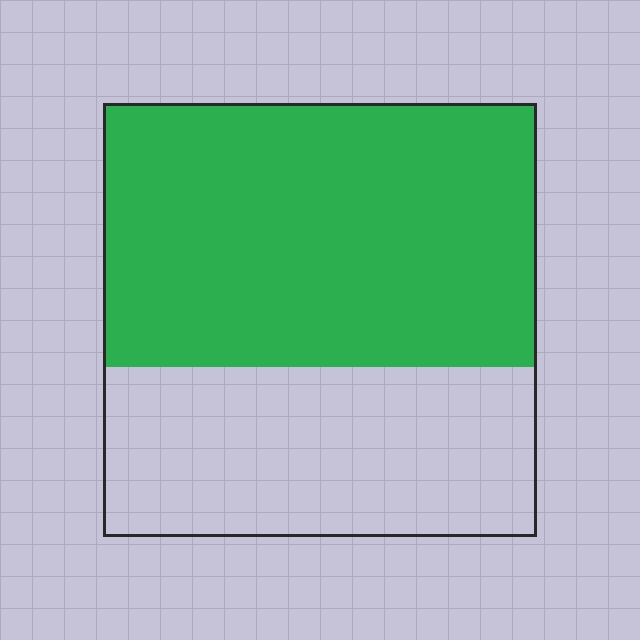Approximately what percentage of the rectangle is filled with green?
Approximately 60%.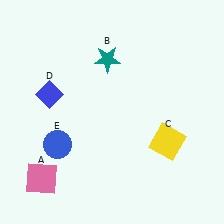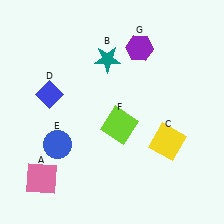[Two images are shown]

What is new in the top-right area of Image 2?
A purple hexagon (G) was added in the top-right area of Image 2.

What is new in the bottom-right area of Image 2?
A lime square (F) was added in the bottom-right area of Image 2.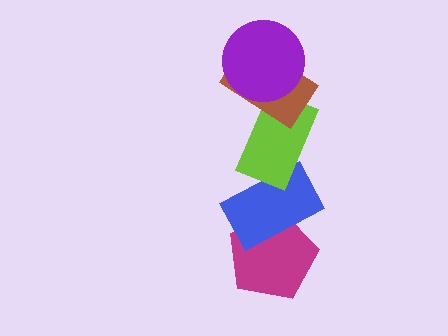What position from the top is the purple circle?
The purple circle is 1st from the top.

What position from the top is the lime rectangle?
The lime rectangle is 3rd from the top.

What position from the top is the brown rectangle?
The brown rectangle is 2nd from the top.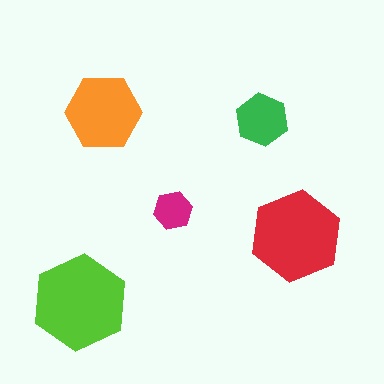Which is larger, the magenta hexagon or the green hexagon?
The green one.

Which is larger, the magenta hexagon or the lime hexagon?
The lime one.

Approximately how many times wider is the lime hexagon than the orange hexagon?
About 1.5 times wider.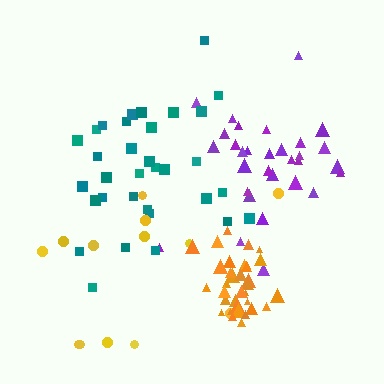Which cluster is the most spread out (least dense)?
Yellow.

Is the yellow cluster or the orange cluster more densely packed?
Orange.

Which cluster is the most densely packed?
Orange.